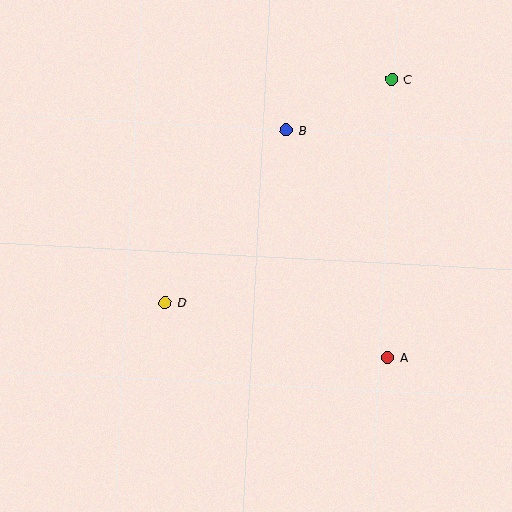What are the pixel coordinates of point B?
Point B is at (286, 130).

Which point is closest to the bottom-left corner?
Point D is closest to the bottom-left corner.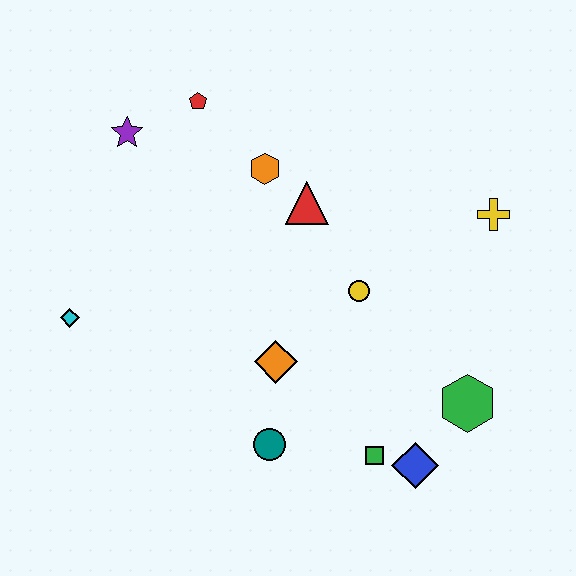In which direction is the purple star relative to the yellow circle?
The purple star is to the left of the yellow circle.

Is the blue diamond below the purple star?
Yes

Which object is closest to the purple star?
The red pentagon is closest to the purple star.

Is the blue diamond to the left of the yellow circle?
No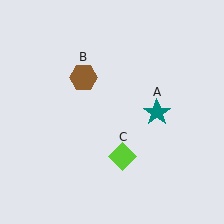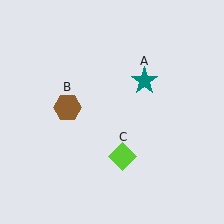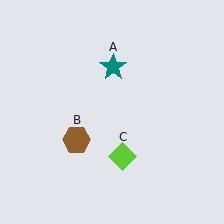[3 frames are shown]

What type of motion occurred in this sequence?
The teal star (object A), brown hexagon (object B) rotated counterclockwise around the center of the scene.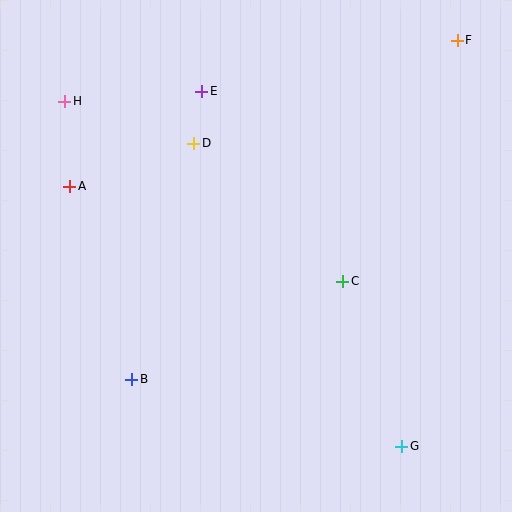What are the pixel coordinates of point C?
Point C is at (343, 281).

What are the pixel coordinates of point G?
Point G is at (402, 446).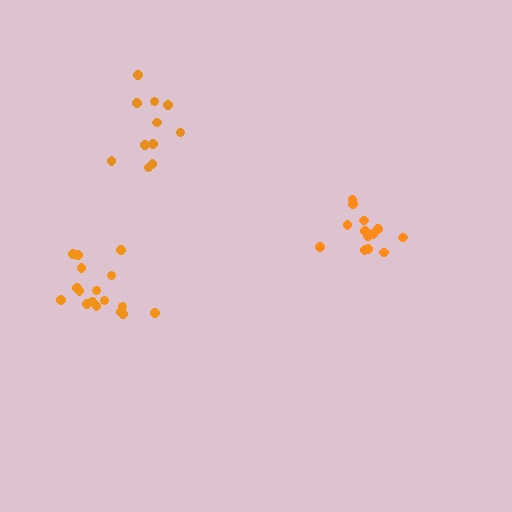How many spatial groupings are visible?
There are 3 spatial groupings.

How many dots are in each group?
Group 1: 11 dots, Group 2: 17 dots, Group 3: 13 dots (41 total).